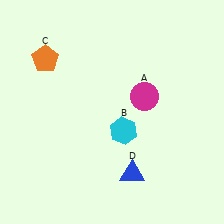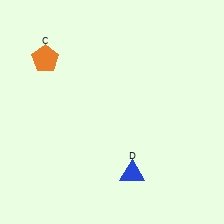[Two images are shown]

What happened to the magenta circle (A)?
The magenta circle (A) was removed in Image 2. It was in the top-right area of Image 1.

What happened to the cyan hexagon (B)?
The cyan hexagon (B) was removed in Image 2. It was in the bottom-right area of Image 1.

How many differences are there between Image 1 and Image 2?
There are 2 differences between the two images.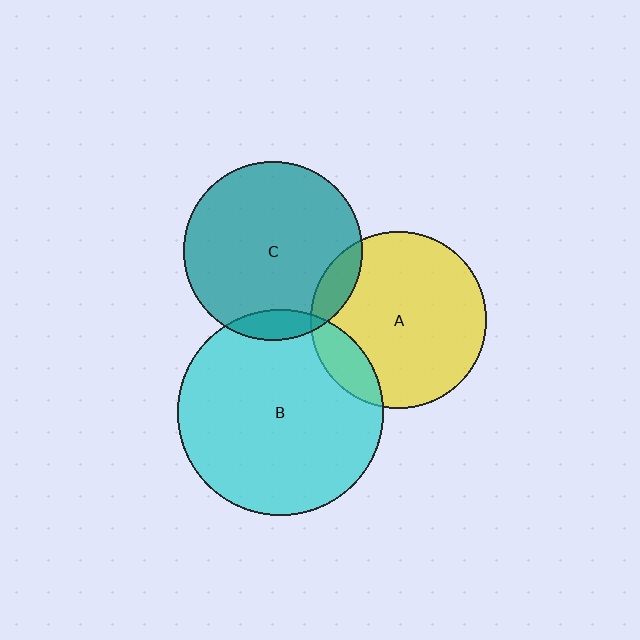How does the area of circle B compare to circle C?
Approximately 1.3 times.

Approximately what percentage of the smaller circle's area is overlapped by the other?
Approximately 10%.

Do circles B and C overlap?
Yes.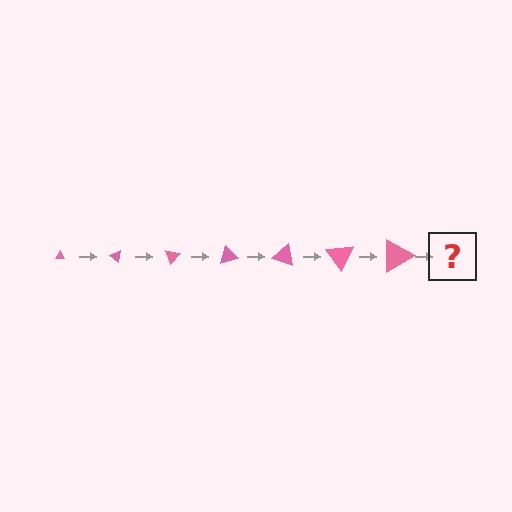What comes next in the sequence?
The next element should be a triangle, larger than the previous one and rotated 245 degrees from the start.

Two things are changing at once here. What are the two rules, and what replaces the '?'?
The two rules are that the triangle grows larger each step and it rotates 35 degrees each step. The '?' should be a triangle, larger than the previous one and rotated 245 degrees from the start.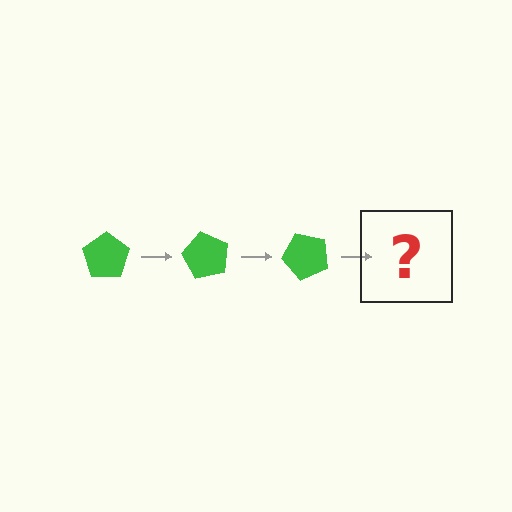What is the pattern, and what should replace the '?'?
The pattern is that the pentagon rotates 60 degrees each step. The '?' should be a green pentagon rotated 180 degrees.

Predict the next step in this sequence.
The next step is a green pentagon rotated 180 degrees.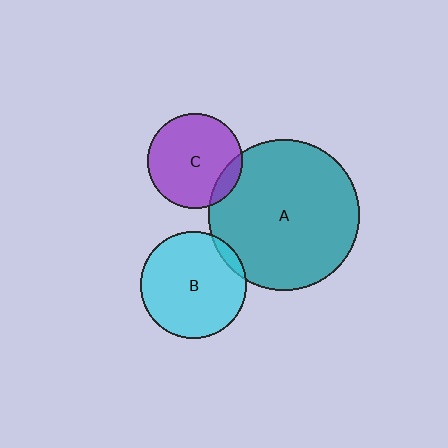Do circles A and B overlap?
Yes.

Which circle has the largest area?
Circle A (teal).